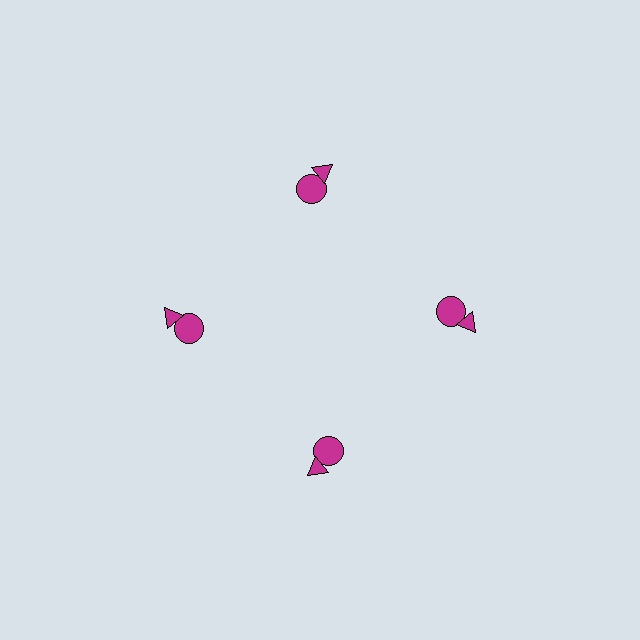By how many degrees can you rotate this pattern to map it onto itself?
The pattern maps onto itself every 90 degrees of rotation.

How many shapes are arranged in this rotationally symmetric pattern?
There are 8 shapes, arranged in 4 groups of 2.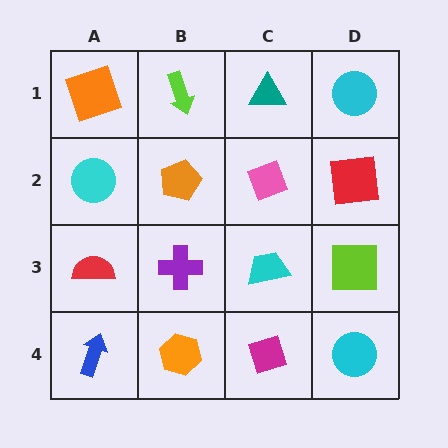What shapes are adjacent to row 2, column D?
A cyan circle (row 1, column D), a lime square (row 3, column D), a pink diamond (row 2, column C).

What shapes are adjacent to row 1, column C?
A pink diamond (row 2, column C), a lime arrow (row 1, column B), a cyan circle (row 1, column D).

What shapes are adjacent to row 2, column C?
A teal triangle (row 1, column C), a cyan trapezoid (row 3, column C), an orange pentagon (row 2, column B), a red square (row 2, column D).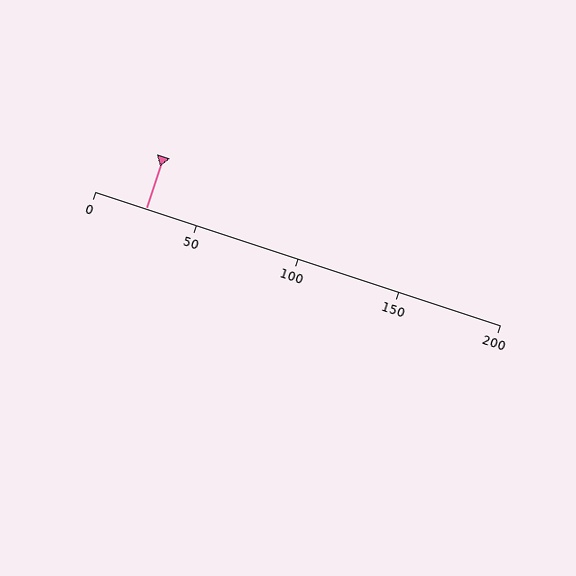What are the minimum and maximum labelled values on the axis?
The axis runs from 0 to 200.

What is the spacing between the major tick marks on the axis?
The major ticks are spaced 50 apart.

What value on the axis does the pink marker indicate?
The marker indicates approximately 25.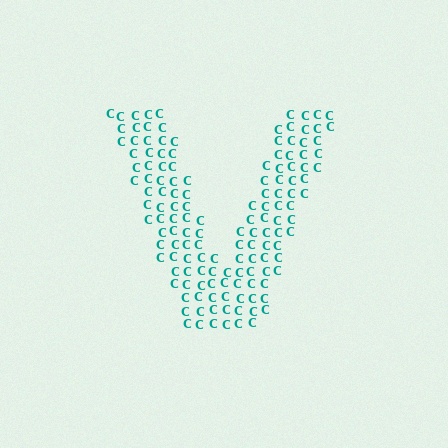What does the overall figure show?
The overall figure shows the letter V.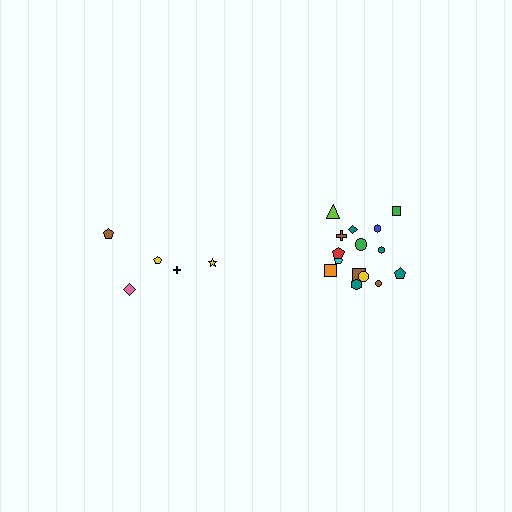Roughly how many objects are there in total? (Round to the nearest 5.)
Roughly 20 objects in total.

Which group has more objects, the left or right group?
The right group.